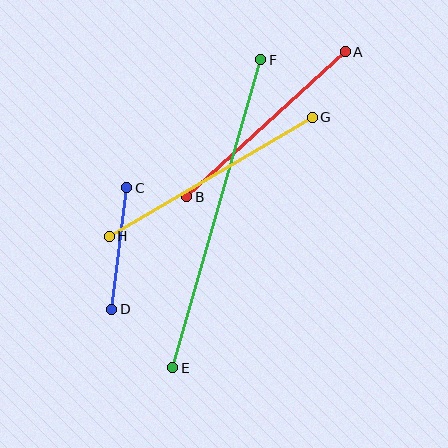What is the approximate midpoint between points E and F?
The midpoint is at approximately (217, 214) pixels.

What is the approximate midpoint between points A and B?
The midpoint is at approximately (266, 124) pixels.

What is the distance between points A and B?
The distance is approximately 215 pixels.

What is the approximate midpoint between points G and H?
The midpoint is at approximately (211, 177) pixels.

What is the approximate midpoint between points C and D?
The midpoint is at approximately (119, 249) pixels.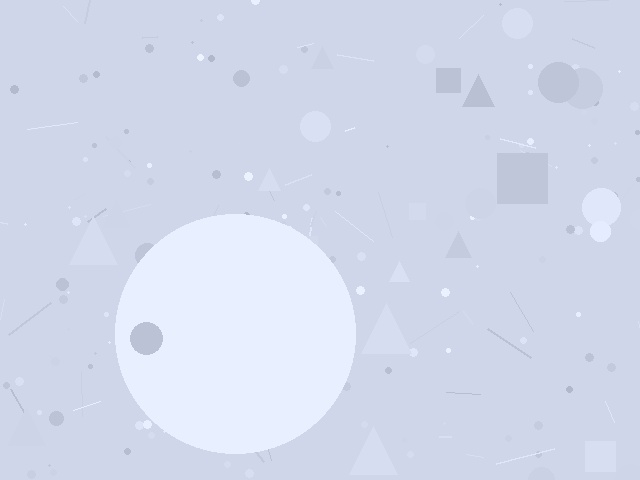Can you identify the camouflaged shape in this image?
The camouflaged shape is a circle.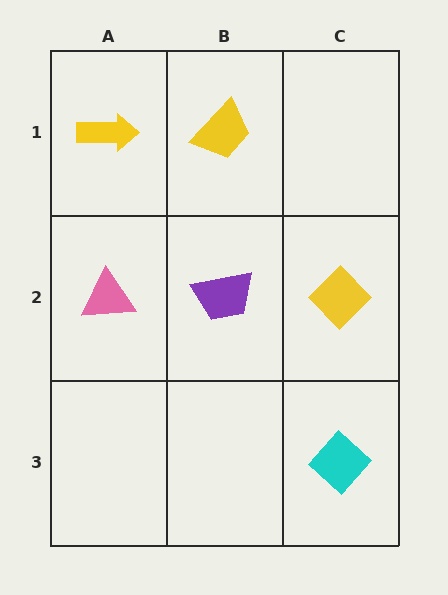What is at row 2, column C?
A yellow diamond.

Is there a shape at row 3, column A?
No, that cell is empty.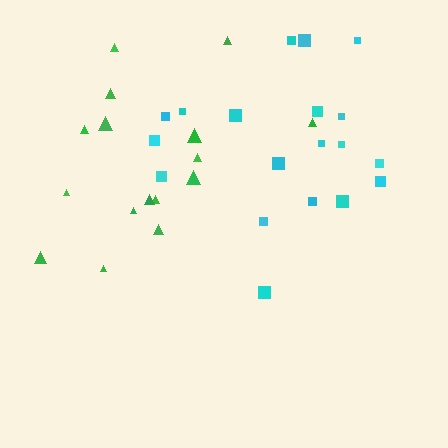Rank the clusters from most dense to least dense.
green, cyan.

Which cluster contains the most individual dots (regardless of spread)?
Cyan (19).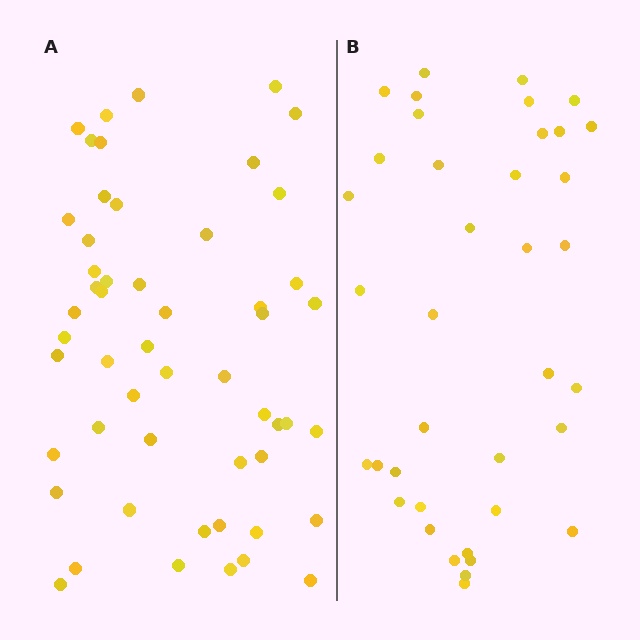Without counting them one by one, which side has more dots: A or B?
Region A (the left region) has more dots.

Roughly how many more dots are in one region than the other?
Region A has approximately 15 more dots than region B.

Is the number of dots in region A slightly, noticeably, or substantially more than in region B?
Region A has noticeably more, but not dramatically so. The ratio is roughly 1.4 to 1.